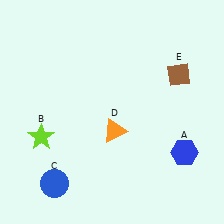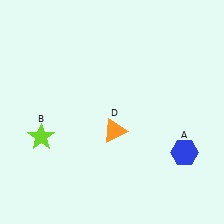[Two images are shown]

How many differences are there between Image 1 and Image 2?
There are 2 differences between the two images.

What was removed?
The brown diamond (E), the blue circle (C) were removed in Image 2.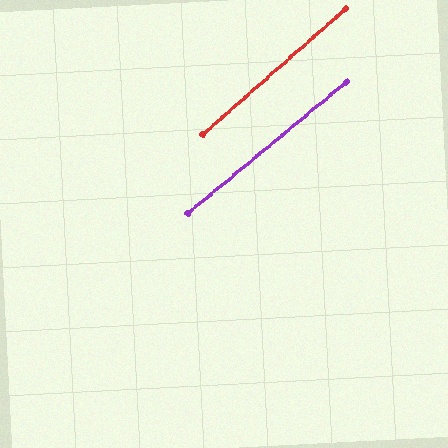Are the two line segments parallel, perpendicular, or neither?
Parallel — their directions differ by only 1.7°.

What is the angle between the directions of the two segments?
Approximately 2 degrees.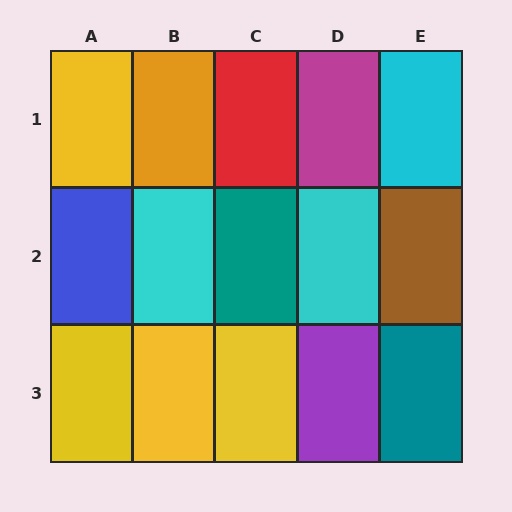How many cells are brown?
1 cell is brown.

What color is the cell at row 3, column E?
Teal.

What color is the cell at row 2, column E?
Brown.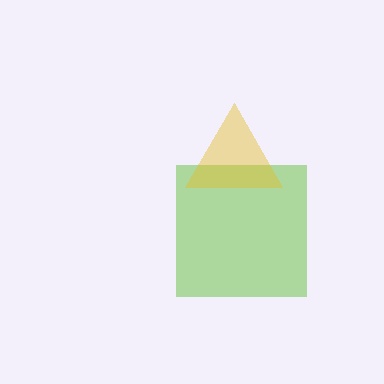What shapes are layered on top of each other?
The layered shapes are: a lime square, a yellow triangle.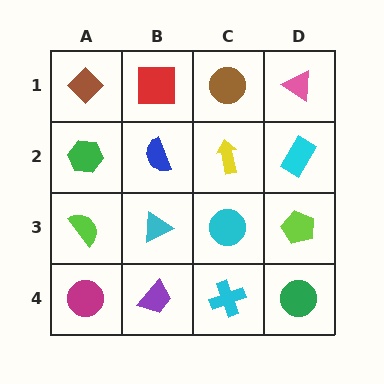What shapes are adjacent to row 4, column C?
A cyan circle (row 3, column C), a purple trapezoid (row 4, column B), a green circle (row 4, column D).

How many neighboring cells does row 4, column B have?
3.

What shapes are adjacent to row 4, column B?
A cyan triangle (row 3, column B), a magenta circle (row 4, column A), a cyan cross (row 4, column C).